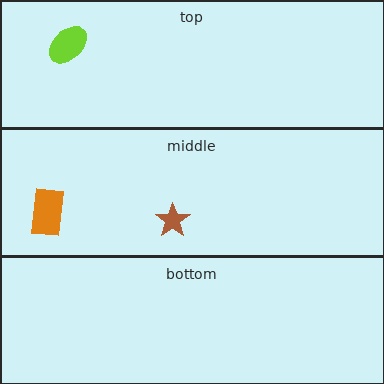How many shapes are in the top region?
1.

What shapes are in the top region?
The lime ellipse.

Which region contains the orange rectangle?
The middle region.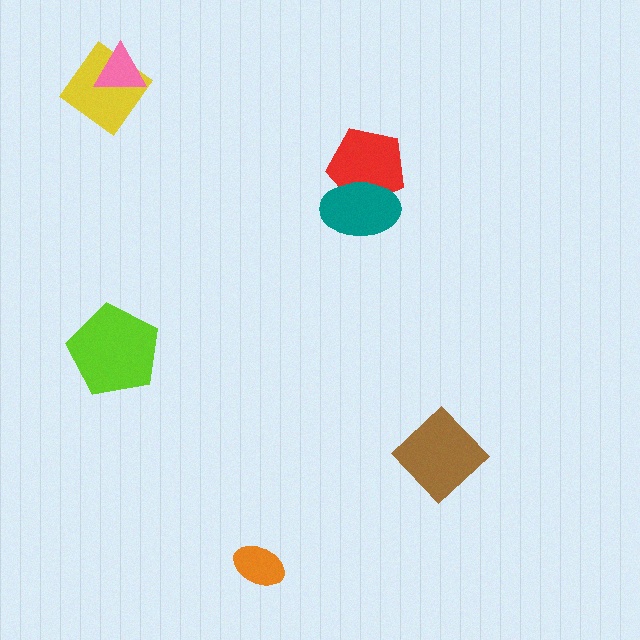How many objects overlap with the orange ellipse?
0 objects overlap with the orange ellipse.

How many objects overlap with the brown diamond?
0 objects overlap with the brown diamond.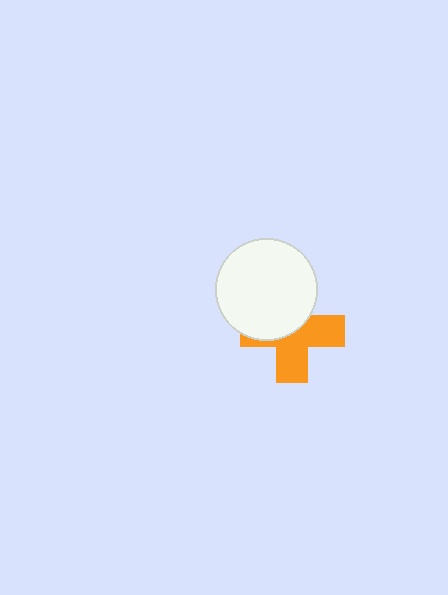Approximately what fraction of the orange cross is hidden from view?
Roughly 46% of the orange cross is hidden behind the white circle.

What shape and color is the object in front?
The object in front is a white circle.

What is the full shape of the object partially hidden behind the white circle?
The partially hidden object is an orange cross.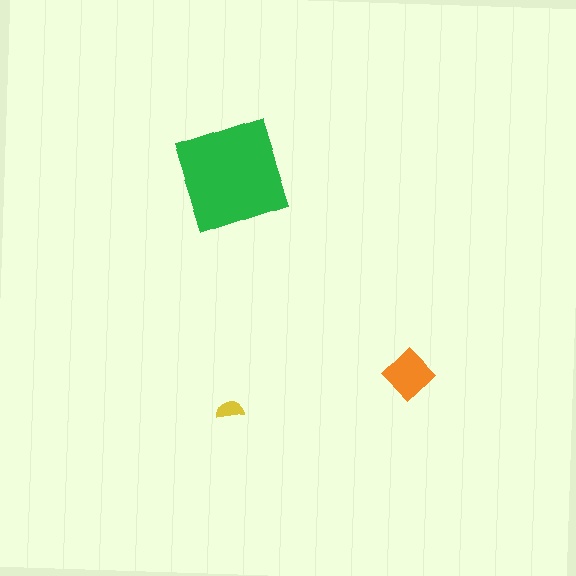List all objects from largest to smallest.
The green square, the orange diamond, the yellow semicircle.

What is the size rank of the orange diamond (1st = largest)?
2nd.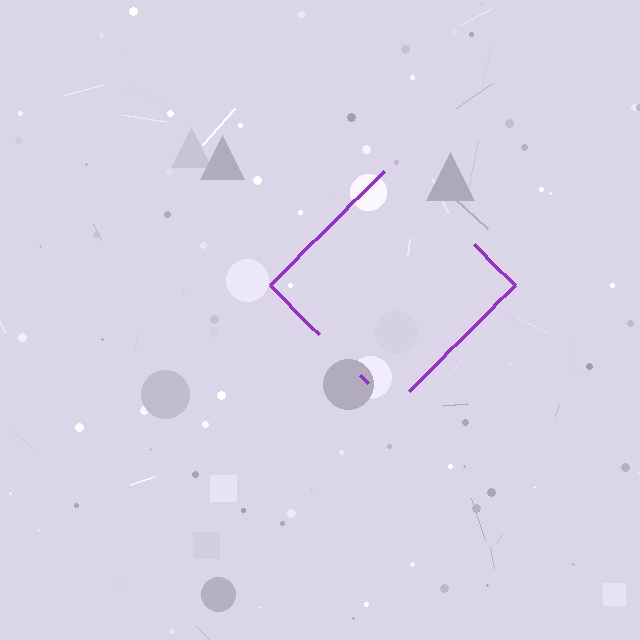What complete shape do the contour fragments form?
The contour fragments form a diamond.